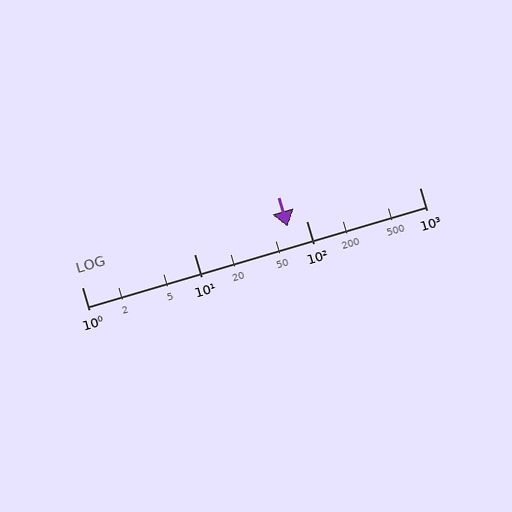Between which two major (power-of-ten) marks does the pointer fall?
The pointer is between 10 and 100.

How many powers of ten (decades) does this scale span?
The scale spans 3 decades, from 1 to 1000.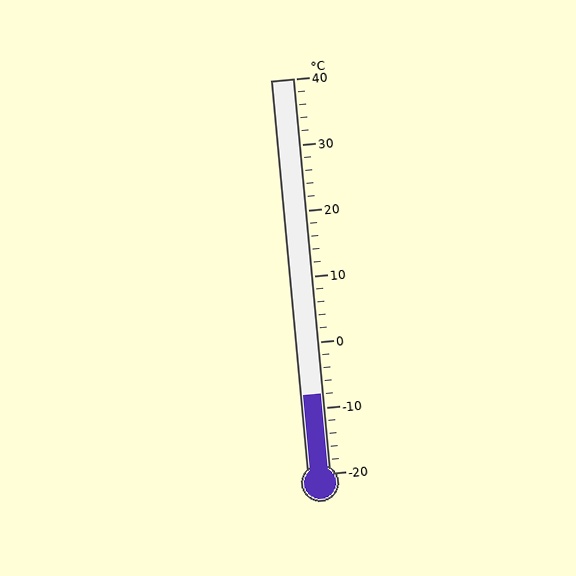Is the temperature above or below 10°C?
The temperature is below 10°C.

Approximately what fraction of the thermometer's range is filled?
The thermometer is filled to approximately 20% of its range.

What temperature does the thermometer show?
The thermometer shows approximately -8°C.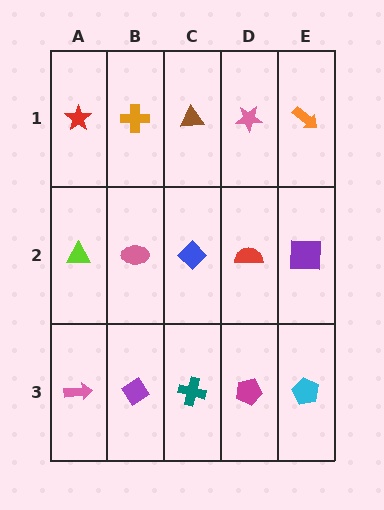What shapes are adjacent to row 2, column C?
A brown triangle (row 1, column C), a teal cross (row 3, column C), a pink ellipse (row 2, column B), a red semicircle (row 2, column D).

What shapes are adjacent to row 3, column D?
A red semicircle (row 2, column D), a teal cross (row 3, column C), a cyan pentagon (row 3, column E).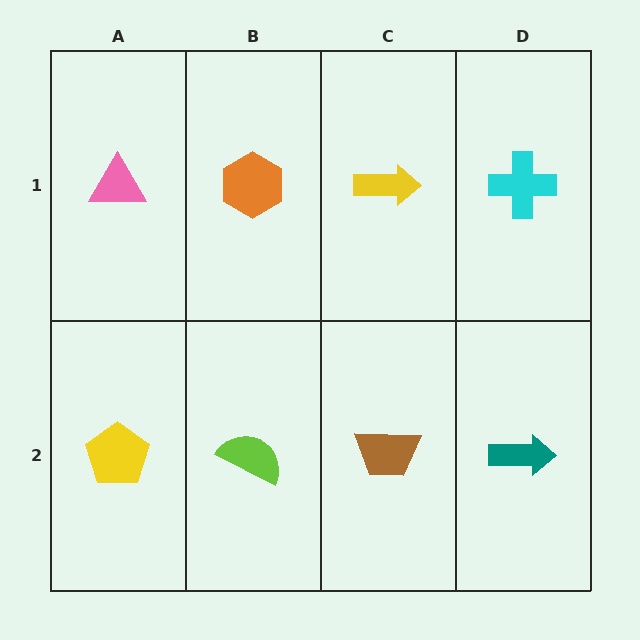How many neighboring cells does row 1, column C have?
3.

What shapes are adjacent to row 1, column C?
A brown trapezoid (row 2, column C), an orange hexagon (row 1, column B), a cyan cross (row 1, column D).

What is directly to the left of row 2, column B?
A yellow pentagon.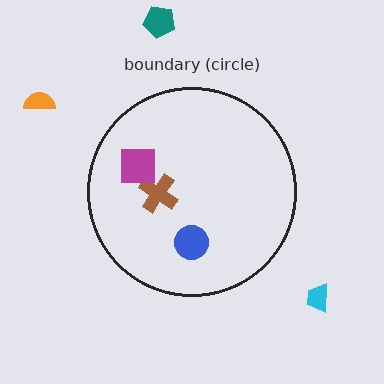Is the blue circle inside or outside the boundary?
Inside.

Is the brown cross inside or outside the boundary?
Inside.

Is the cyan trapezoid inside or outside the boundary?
Outside.